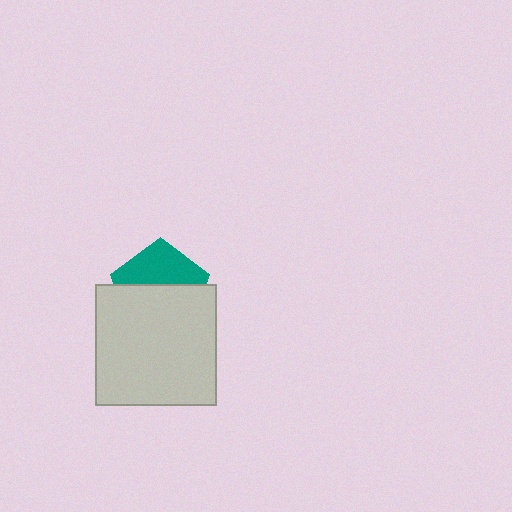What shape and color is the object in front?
The object in front is a light gray square.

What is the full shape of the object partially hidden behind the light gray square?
The partially hidden object is a teal pentagon.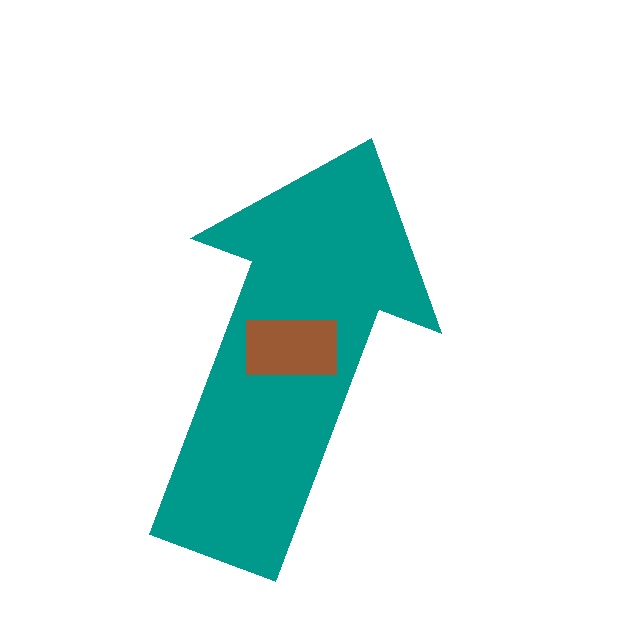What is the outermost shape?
The teal arrow.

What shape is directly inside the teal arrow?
The brown rectangle.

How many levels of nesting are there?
2.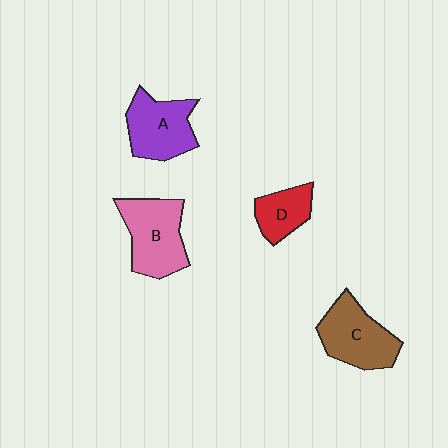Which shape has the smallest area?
Shape D (red).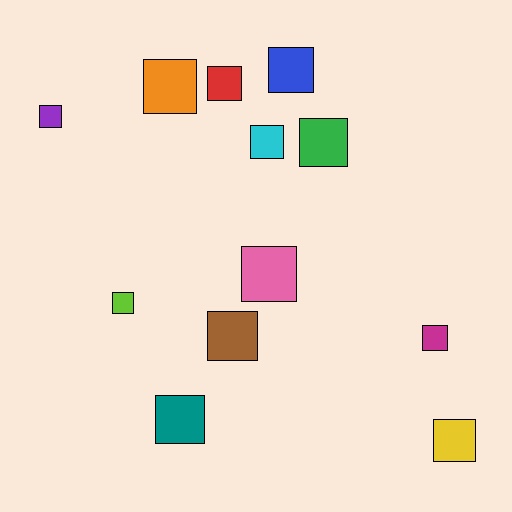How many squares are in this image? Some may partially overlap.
There are 12 squares.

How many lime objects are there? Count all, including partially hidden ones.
There is 1 lime object.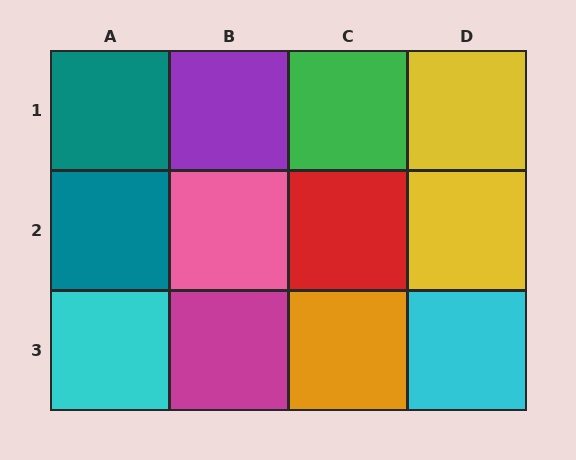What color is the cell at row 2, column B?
Pink.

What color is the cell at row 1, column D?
Yellow.